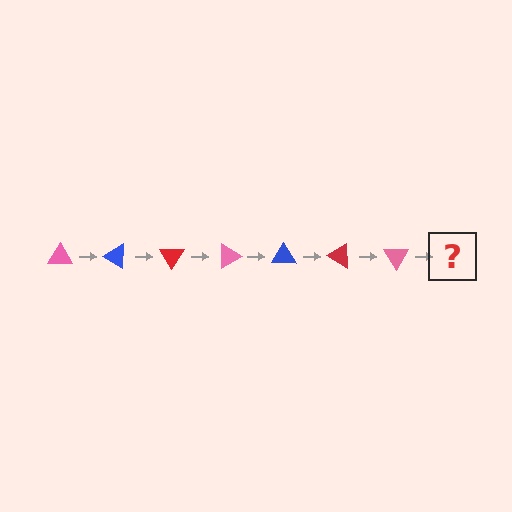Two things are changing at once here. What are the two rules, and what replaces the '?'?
The two rules are that it rotates 30 degrees each step and the color cycles through pink, blue, and red. The '?' should be a blue triangle, rotated 210 degrees from the start.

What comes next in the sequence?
The next element should be a blue triangle, rotated 210 degrees from the start.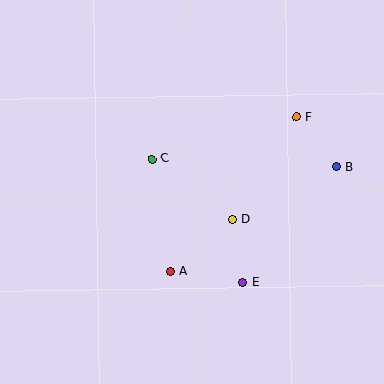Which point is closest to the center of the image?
Point D at (233, 220) is closest to the center.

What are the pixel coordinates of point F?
Point F is at (296, 117).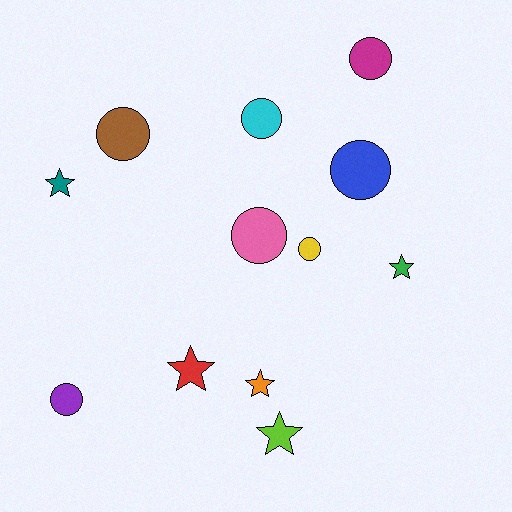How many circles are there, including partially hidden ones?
There are 7 circles.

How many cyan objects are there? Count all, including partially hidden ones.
There is 1 cyan object.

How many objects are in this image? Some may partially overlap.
There are 12 objects.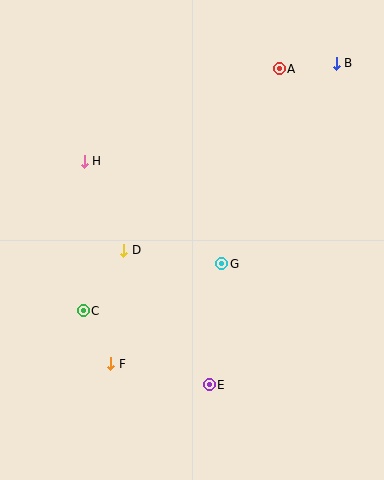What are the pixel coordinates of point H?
Point H is at (84, 161).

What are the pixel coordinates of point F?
Point F is at (111, 364).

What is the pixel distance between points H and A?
The distance between H and A is 216 pixels.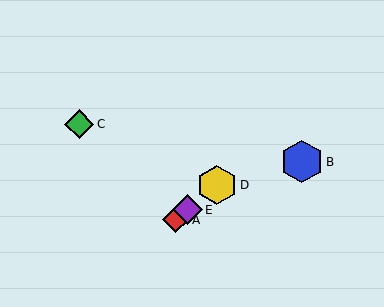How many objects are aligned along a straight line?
3 objects (A, D, E) are aligned along a straight line.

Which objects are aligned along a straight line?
Objects A, D, E are aligned along a straight line.